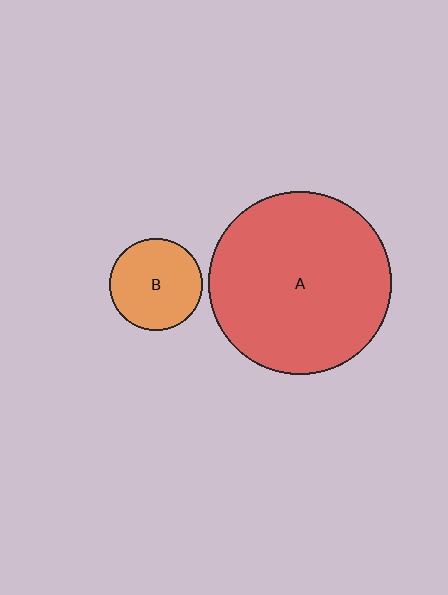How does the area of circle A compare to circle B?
Approximately 3.9 times.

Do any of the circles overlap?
No, none of the circles overlap.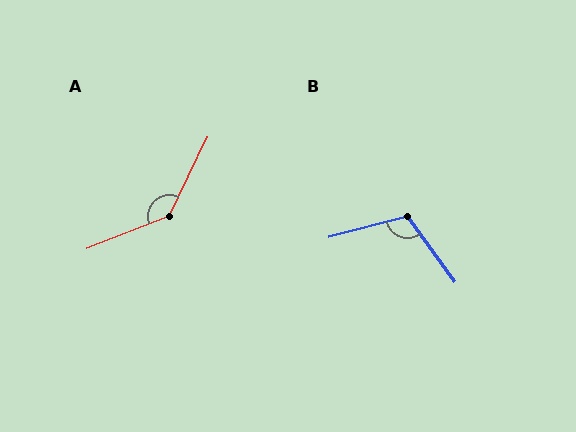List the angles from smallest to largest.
B (112°), A (137°).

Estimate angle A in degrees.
Approximately 137 degrees.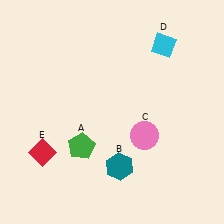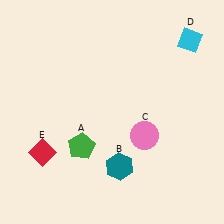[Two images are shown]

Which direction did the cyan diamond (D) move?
The cyan diamond (D) moved right.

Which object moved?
The cyan diamond (D) moved right.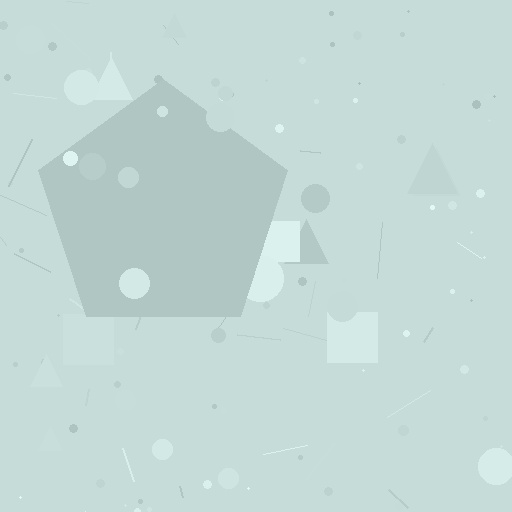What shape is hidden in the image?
A pentagon is hidden in the image.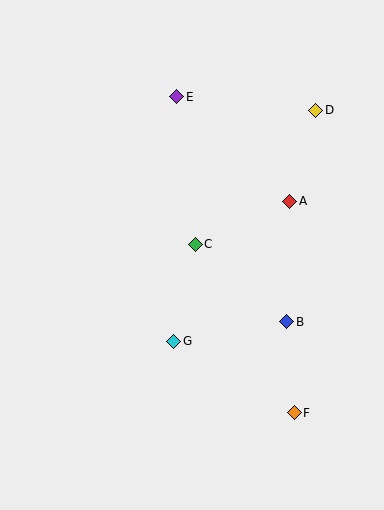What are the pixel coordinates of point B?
Point B is at (287, 322).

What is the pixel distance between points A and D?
The distance between A and D is 94 pixels.